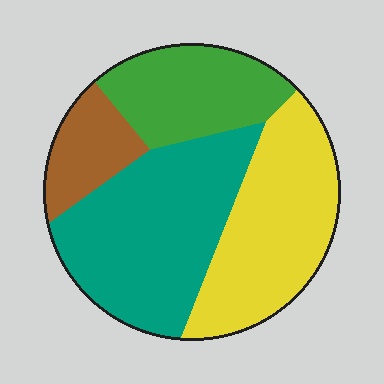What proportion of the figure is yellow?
Yellow takes up between a quarter and a half of the figure.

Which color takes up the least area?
Brown, at roughly 10%.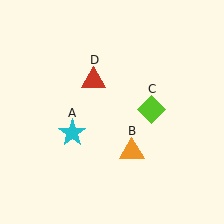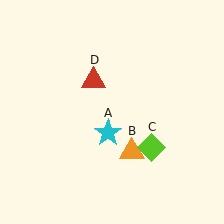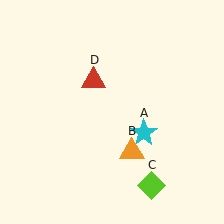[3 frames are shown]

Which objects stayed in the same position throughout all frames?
Orange triangle (object B) and red triangle (object D) remained stationary.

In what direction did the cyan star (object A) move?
The cyan star (object A) moved right.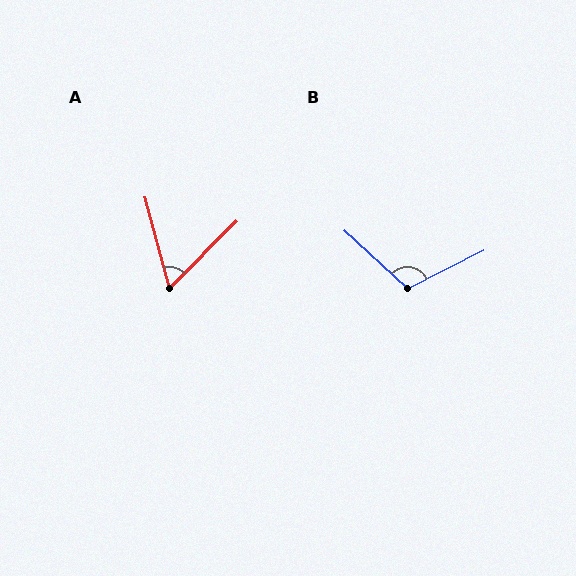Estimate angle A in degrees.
Approximately 60 degrees.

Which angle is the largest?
B, at approximately 111 degrees.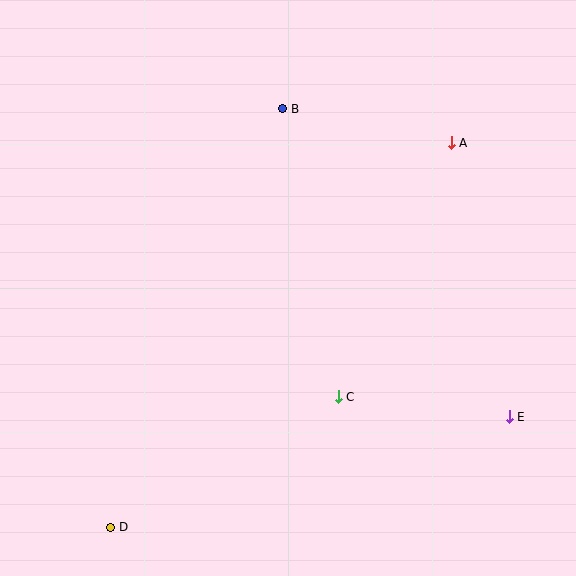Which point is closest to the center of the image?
Point C at (338, 397) is closest to the center.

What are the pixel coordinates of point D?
Point D is at (111, 527).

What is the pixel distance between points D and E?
The distance between D and E is 413 pixels.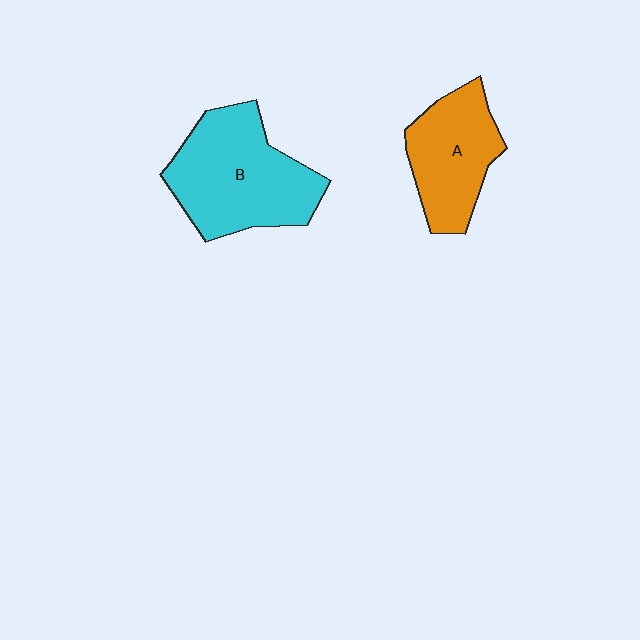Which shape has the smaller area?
Shape A (orange).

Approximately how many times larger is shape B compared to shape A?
Approximately 1.4 times.